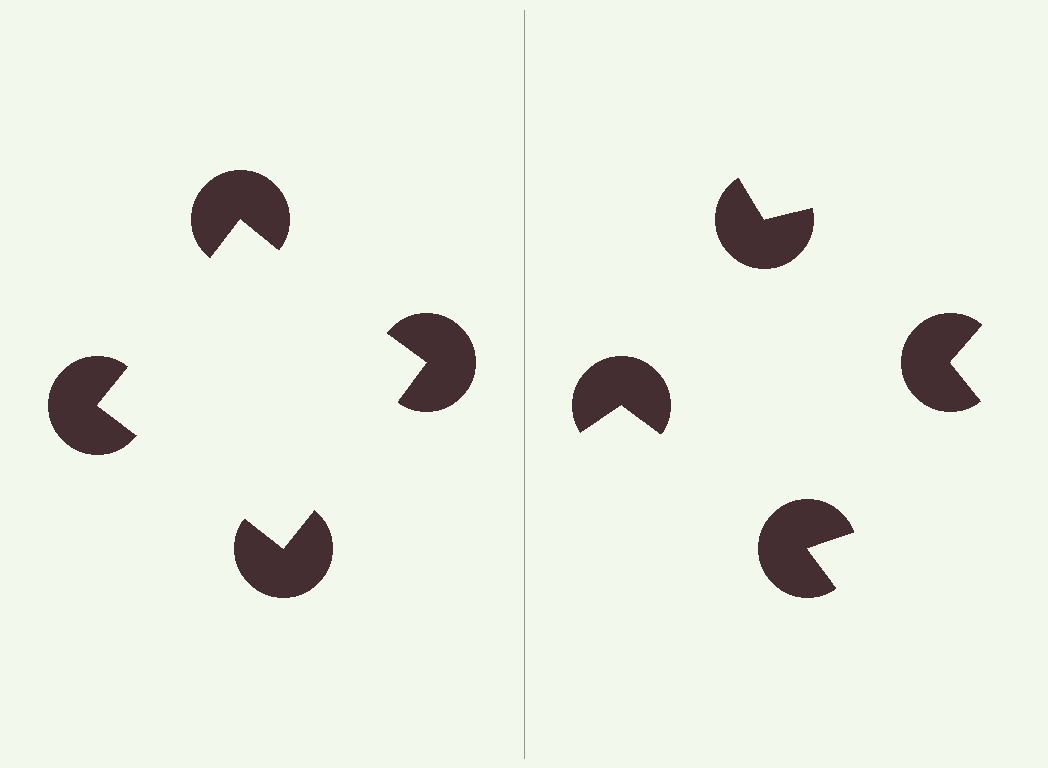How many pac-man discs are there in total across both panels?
8 — 4 on each side.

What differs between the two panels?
The pac-man discs are positioned identically on both sides; only the wedge orientations differ. On the left they align to a square; on the right they are misaligned.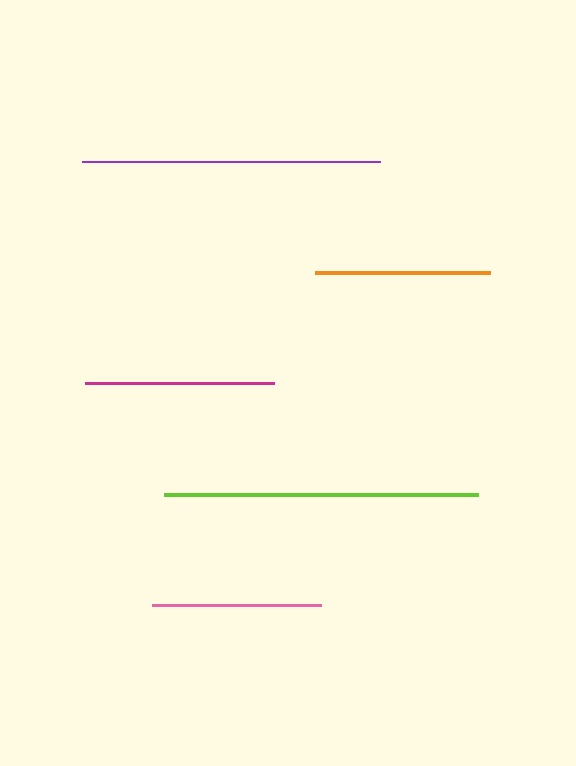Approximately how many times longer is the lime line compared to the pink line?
The lime line is approximately 1.8 times the length of the pink line.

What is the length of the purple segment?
The purple segment is approximately 298 pixels long.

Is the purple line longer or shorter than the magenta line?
The purple line is longer than the magenta line.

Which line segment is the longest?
The lime line is the longest at approximately 314 pixels.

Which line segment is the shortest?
The pink line is the shortest at approximately 170 pixels.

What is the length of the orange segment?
The orange segment is approximately 175 pixels long.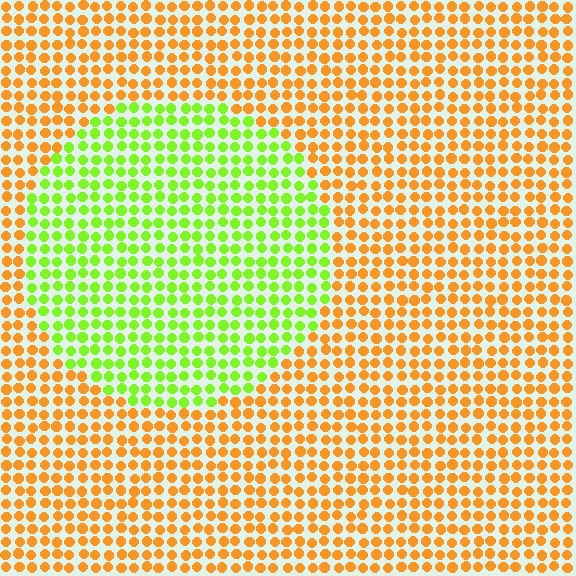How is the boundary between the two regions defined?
The boundary is defined purely by a slight shift in hue (about 62 degrees). Spacing, size, and orientation are identical on both sides.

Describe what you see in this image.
The image is filled with small orange elements in a uniform arrangement. A circle-shaped region is visible where the elements are tinted to a slightly different hue, forming a subtle color boundary.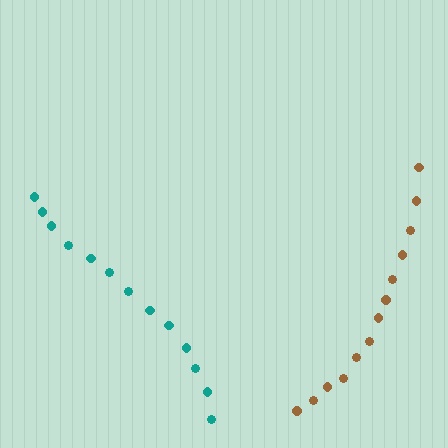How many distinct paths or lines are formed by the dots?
There are 2 distinct paths.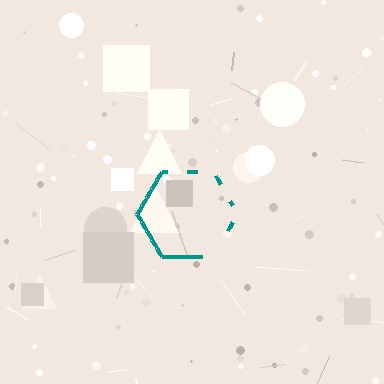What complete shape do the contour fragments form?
The contour fragments form a hexagon.